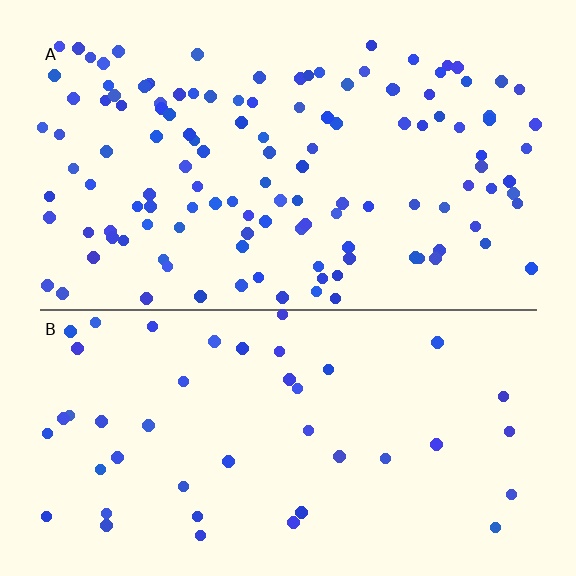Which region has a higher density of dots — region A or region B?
A (the top).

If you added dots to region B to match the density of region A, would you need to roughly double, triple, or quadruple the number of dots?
Approximately triple.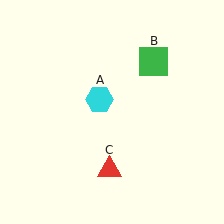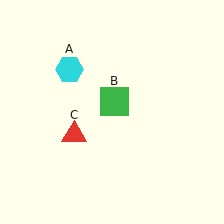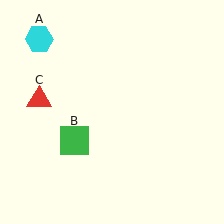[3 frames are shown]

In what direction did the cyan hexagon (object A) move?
The cyan hexagon (object A) moved up and to the left.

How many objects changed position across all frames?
3 objects changed position: cyan hexagon (object A), green square (object B), red triangle (object C).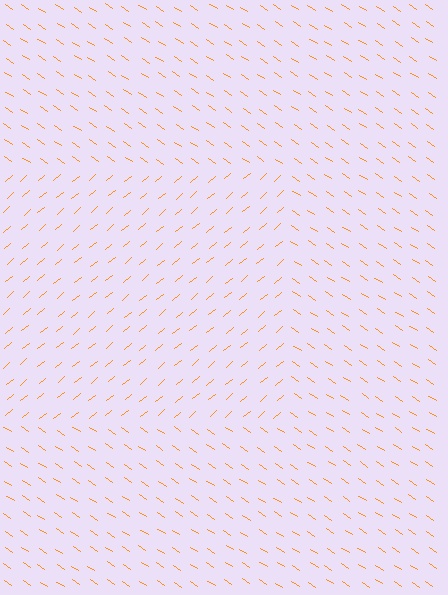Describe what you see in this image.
The image is filled with small orange line segments. A rectangle region in the image has lines oriented differently from the surrounding lines, creating a visible texture boundary.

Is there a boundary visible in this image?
Yes, there is a texture boundary formed by a change in line orientation.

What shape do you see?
I see a rectangle.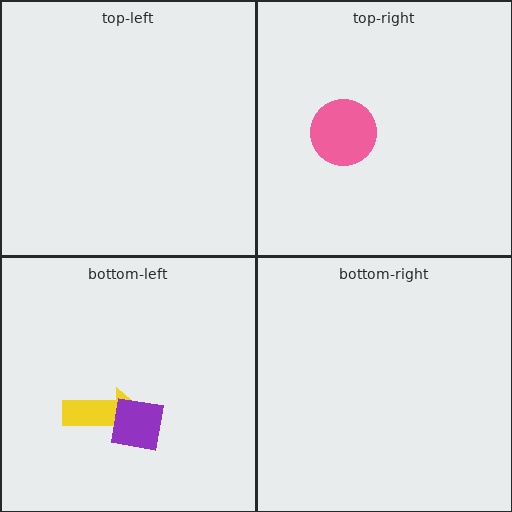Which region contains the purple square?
The bottom-left region.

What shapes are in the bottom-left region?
The yellow arrow, the purple square.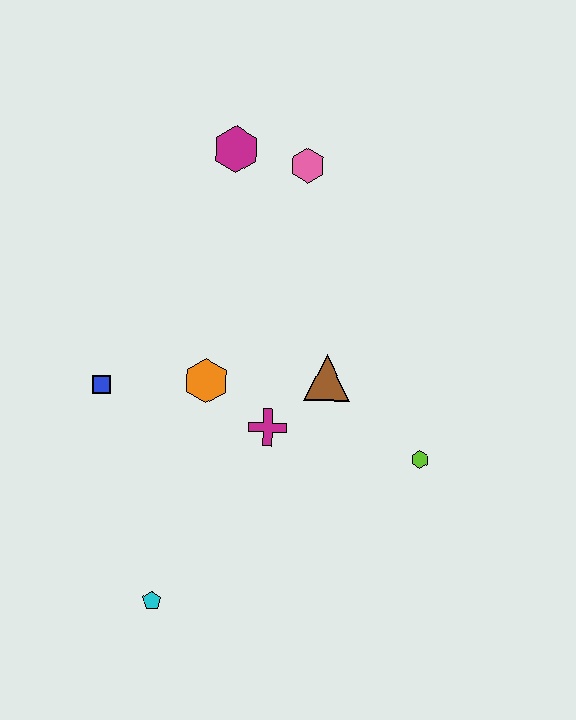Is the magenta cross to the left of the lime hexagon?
Yes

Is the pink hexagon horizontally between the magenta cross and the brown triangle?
Yes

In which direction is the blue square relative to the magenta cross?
The blue square is to the left of the magenta cross.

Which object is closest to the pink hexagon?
The magenta hexagon is closest to the pink hexagon.